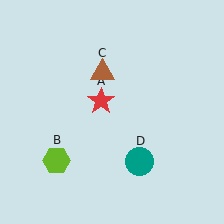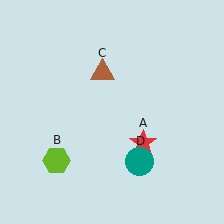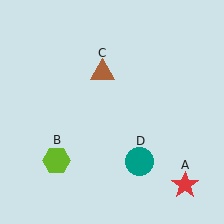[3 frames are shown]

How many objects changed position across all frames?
1 object changed position: red star (object A).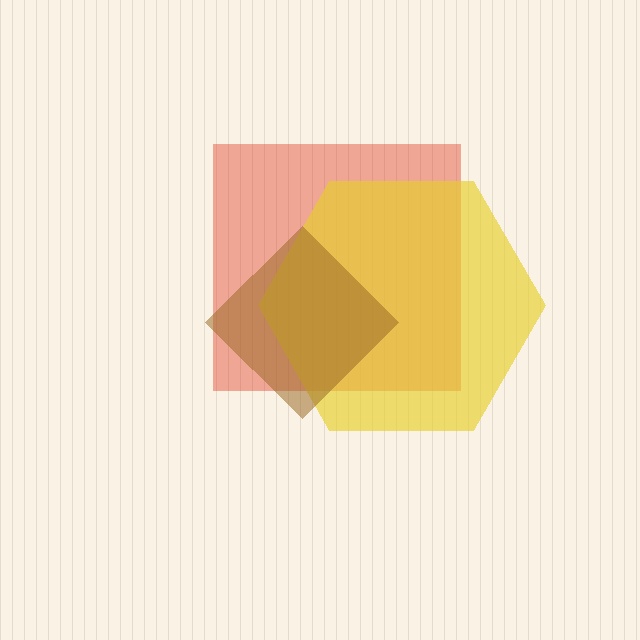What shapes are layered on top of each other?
The layered shapes are: a red square, a yellow hexagon, a brown diamond.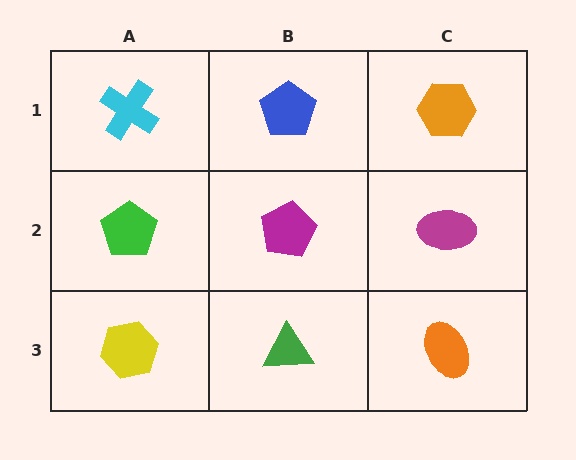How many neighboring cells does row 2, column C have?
3.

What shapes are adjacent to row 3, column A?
A green pentagon (row 2, column A), a green triangle (row 3, column B).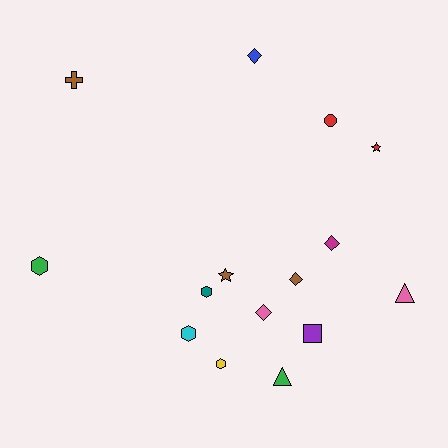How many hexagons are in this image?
There are 4 hexagons.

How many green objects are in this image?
There are 2 green objects.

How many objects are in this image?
There are 15 objects.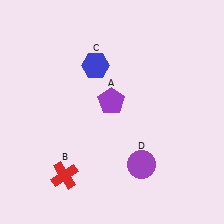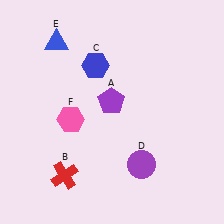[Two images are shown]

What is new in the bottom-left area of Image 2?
A pink hexagon (F) was added in the bottom-left area of Image 2.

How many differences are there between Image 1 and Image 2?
There are 2 differences between the two images.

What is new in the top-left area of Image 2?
A blue triangle (E) was added in the top-left area of Image 2.